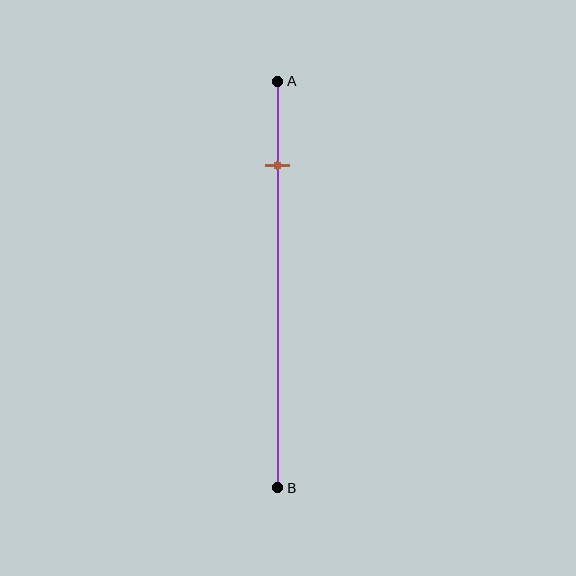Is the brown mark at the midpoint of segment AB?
No, the mark is at about 20% from A, not at the 50% midpoint.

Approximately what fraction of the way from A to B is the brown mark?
The brown mark is approximately 20% of the way from A to B.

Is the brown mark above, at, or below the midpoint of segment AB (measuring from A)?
The brown mark is above the midpoint of segment AB.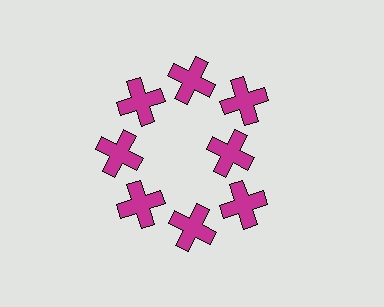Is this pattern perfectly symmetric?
No. The 8 magenta crosses are arranged in a ring, but one element near the 3 o'clock position is pulled inward toward the center, breaking the 8-fold rotational symmetry.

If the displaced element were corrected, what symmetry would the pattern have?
It would have 8-fold rotational symmetry — the pattern would map onto itself every 45 degrees.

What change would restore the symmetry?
The symmetry would be restored by moving it outward, back onto the ring so that all 8 crosses sit at equal angles and equal distance from the center.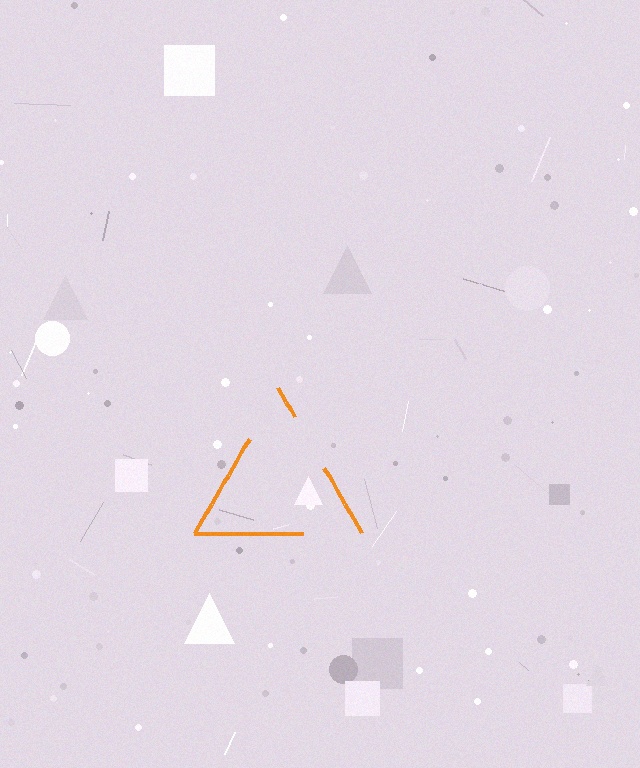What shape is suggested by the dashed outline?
The dashed outline suggests a triangle.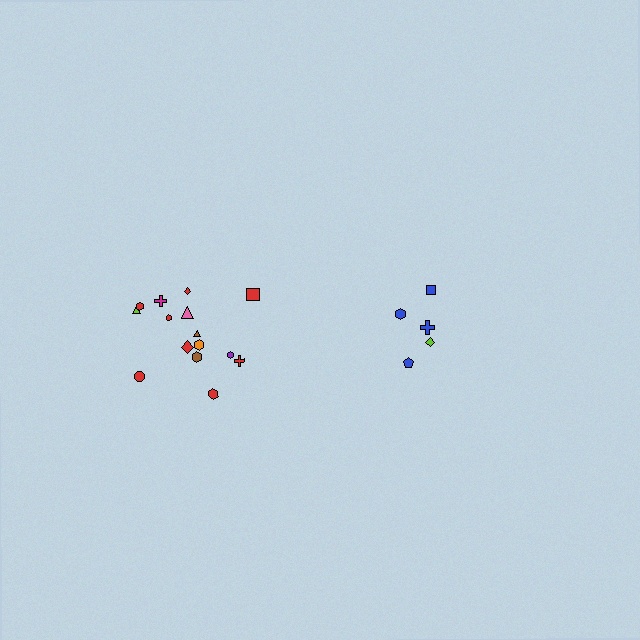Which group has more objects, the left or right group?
The left group.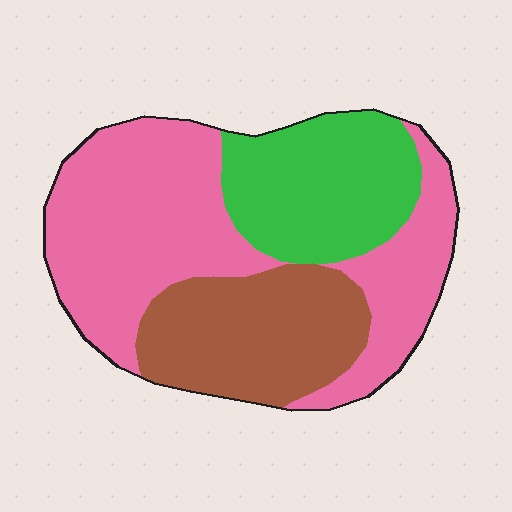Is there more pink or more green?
Pink.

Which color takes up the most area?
Pink, at roughly 50%.